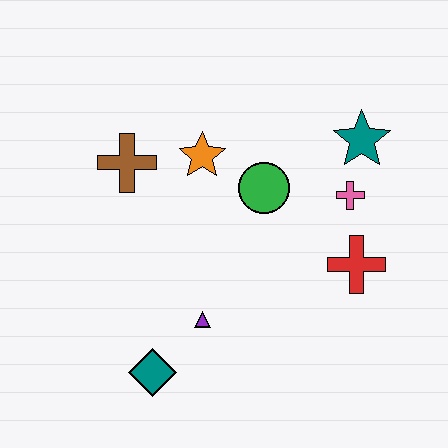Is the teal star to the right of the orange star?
Yes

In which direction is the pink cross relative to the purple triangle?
The pink cross is to the right of the purple triangle.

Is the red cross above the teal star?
No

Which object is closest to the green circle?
The orange star is closest to the green circle.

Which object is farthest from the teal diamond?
The teal star is farthest from the teal diamond.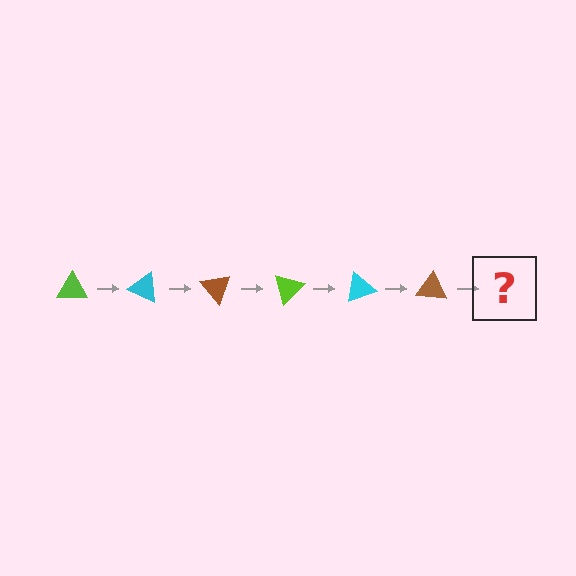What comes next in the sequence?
The next element should be a lime triangle, rotated 150 degrees from the start.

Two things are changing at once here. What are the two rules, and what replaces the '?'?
The two rules are that it rotates 25 degrees each step and the color cycles through lime, cyan, and brown. The '?' should be a lime triangle, rotated 150 degrees from the start.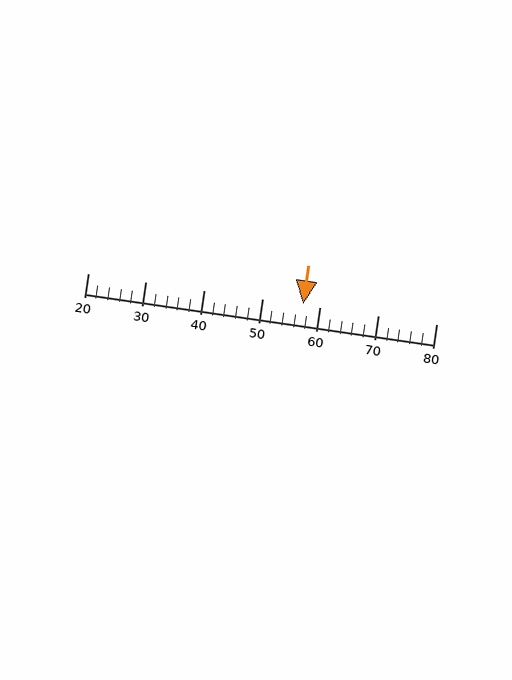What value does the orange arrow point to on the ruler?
The orange arrow points to approximately 57.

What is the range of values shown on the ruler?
The ruler shows values from 20 to 80.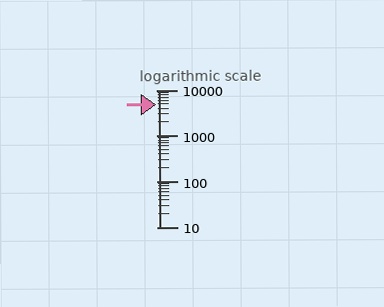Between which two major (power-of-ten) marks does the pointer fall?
The pointer is between 1000 and 10000.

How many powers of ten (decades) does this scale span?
The scale spans 3 decades, from 10 to 10000.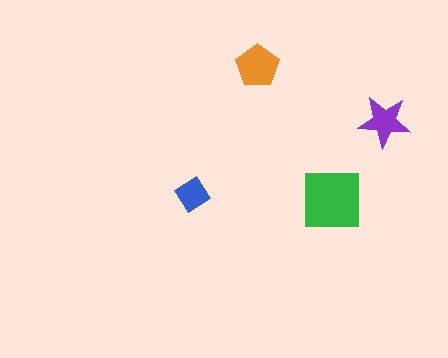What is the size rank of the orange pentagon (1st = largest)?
2nd.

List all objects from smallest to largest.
The blue diamond, the purple star, the orange pentagon, the green square.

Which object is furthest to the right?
The purple star is rightmost.